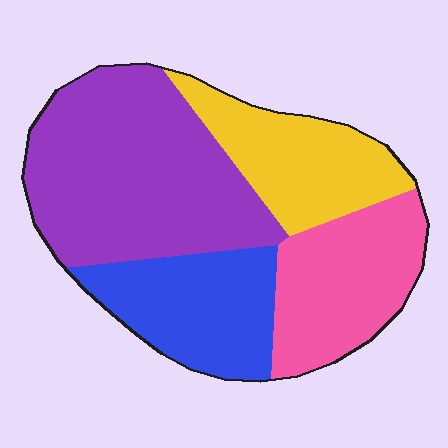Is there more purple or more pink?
Purple.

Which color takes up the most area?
Purple, at roughly 40%.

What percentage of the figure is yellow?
Yellow covers roughly 20% of the figure.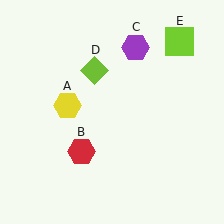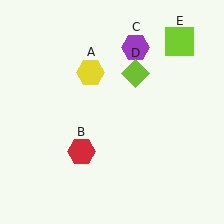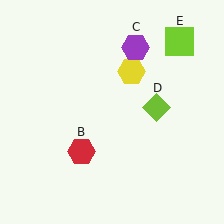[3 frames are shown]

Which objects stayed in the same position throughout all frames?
Red hexagon (object B) and purple hexagon (object C) and lime square (object E) remained stationary.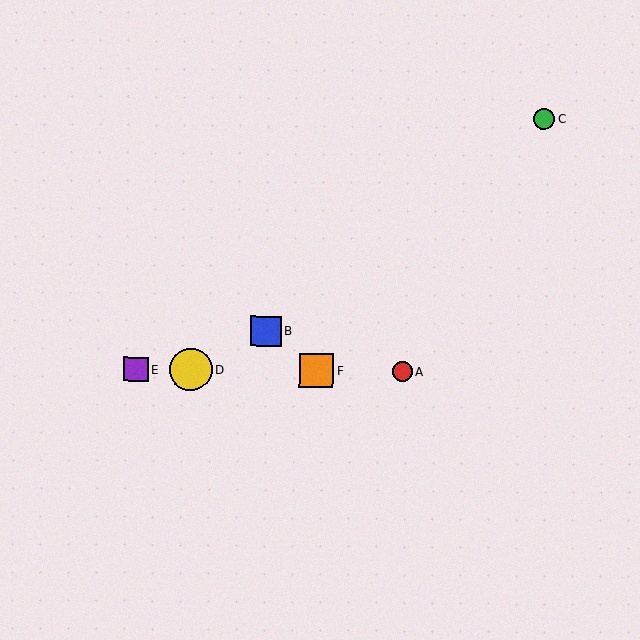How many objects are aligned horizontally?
4 objects (A, D, E, F) are aligned horizontally.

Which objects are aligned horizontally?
Objects A, D, E, F are aligned horizontally.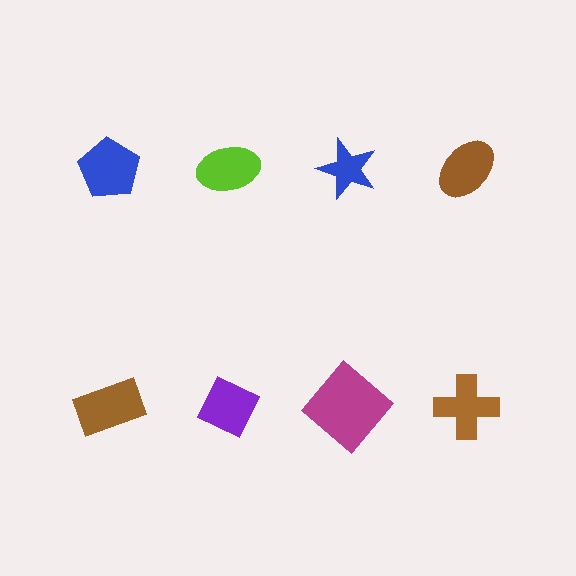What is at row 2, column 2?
A purple diamond.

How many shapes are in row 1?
4 shapes.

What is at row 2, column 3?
A magenta diamond.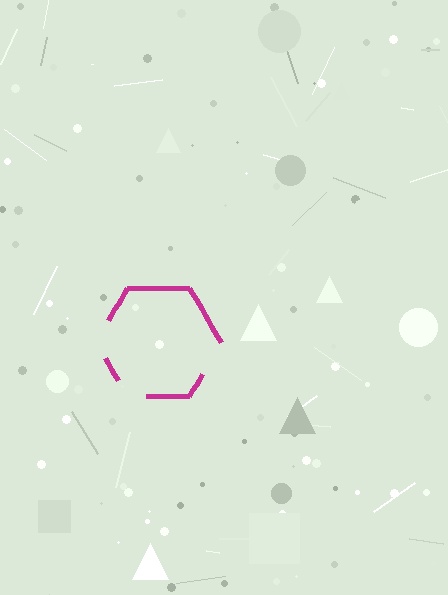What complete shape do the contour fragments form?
The contour fragments form a hexagon.